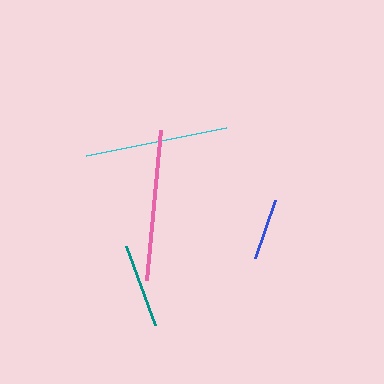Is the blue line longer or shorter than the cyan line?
The cyan line is longer than the blue line.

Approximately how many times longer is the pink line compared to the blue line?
The pink line is approximately 2.4 times the length of the blue line.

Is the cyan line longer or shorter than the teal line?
The cyan line is longer than the teal line.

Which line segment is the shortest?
The blue line is the shortest at approximately 62 pixels.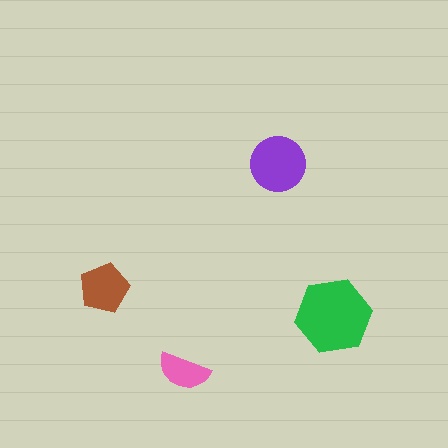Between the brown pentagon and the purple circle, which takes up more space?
The purple circle.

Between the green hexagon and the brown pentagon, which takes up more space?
The green hexagon.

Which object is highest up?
The purple circle is topmost.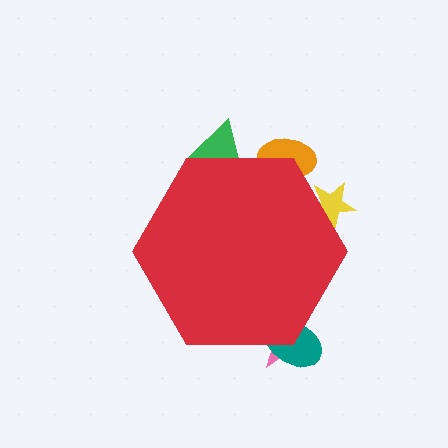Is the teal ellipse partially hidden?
Yes, the teal ellipse is partially hidden behind the red hexagon.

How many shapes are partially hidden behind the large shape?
5 shapes are partially hidden.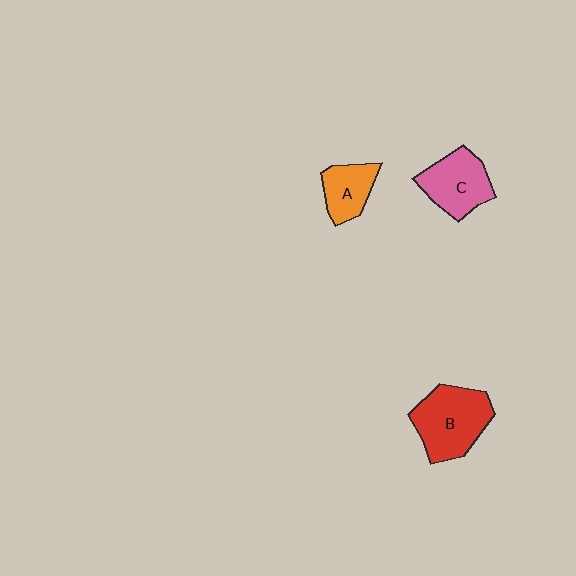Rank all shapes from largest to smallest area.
From largest to smallest: B (red), C (pink), A (orange).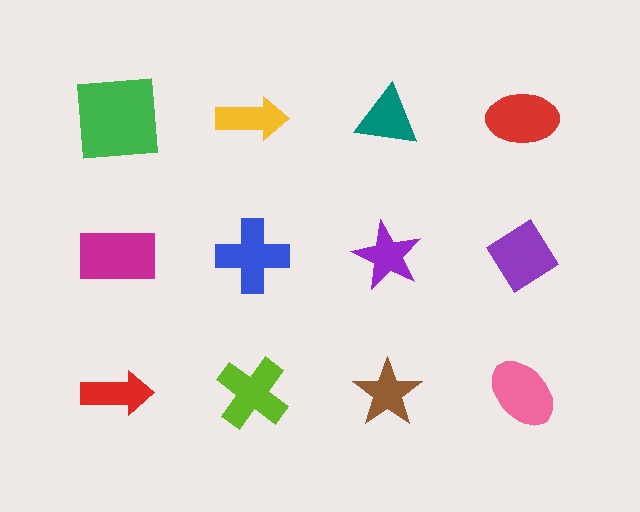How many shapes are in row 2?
4 shapes.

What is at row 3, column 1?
A red arrow.